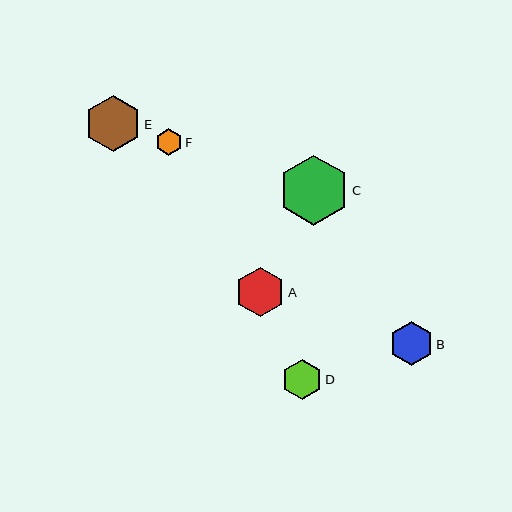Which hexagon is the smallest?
Hexagon F is the smallest with a size of approximately 27 pixels.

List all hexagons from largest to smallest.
From largest to smallest: C, E, A, B, D, F.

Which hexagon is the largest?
Hexagon C is the largest with a size of approximately 70 pixels.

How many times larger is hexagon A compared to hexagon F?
Hexagon A is approximately 1.8 times the size of hexagon F.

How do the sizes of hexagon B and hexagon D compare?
Hexagon B and hexagon D are approximately the same size.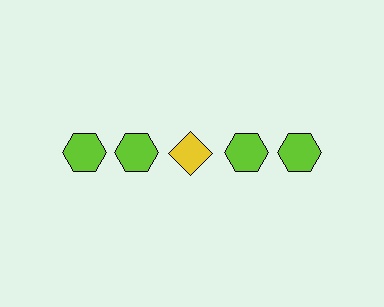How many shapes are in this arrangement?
There are 5 shapes arranged in a grid pattern.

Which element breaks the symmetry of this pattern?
The yellow diamond in the top row, center column breaks the symmetry. All other shapes are lime hexagons.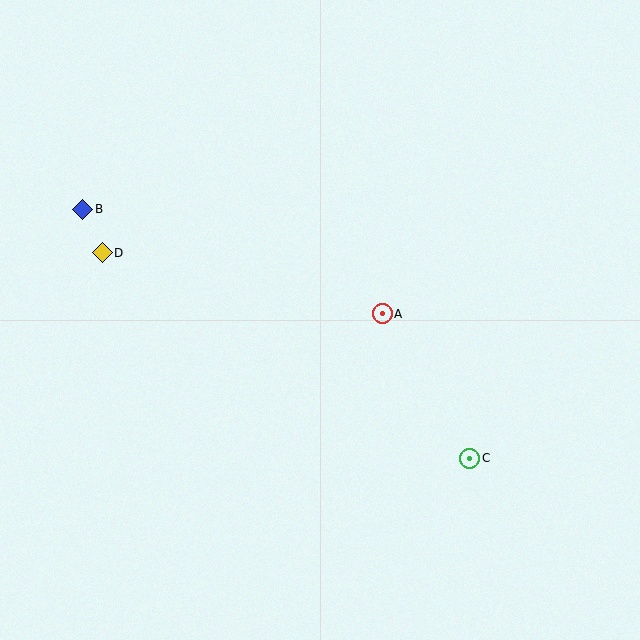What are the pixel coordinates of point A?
Point A is at (382, 314).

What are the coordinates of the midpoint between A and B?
The midpoint between A and B is at (233, 261).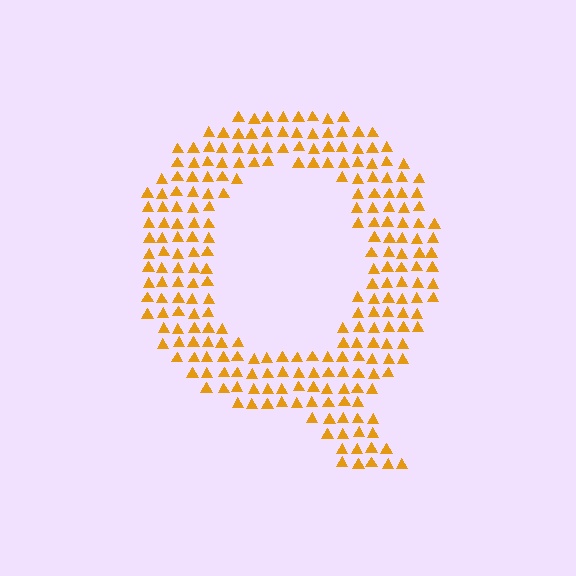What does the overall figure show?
The overall figure shows the letter Q.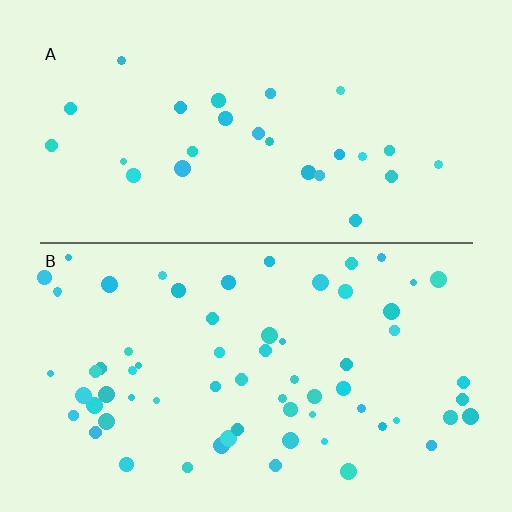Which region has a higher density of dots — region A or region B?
B (the bottom).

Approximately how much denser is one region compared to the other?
Approximately 2.5× — region B over region A.